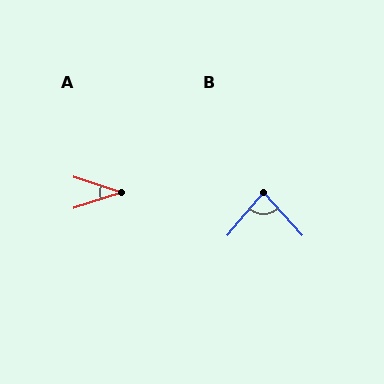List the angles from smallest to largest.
A (36°), B (82°).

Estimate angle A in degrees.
Approximately 36 degrees.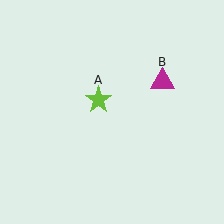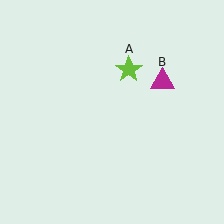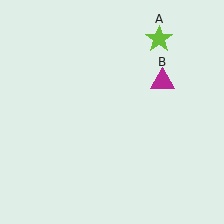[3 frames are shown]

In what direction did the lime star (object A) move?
The lime star (object A) moved up and to the right.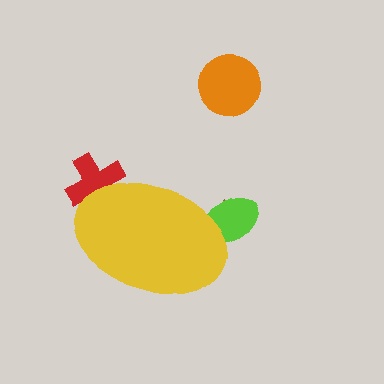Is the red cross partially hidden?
Yes, the red cross is partially hidden behind the yellow ellipse.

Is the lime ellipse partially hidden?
Yes, the lime ellipse is partially hidden behind the yellow ellipse.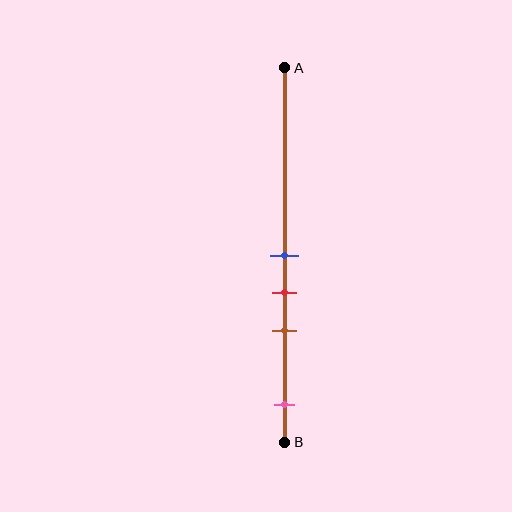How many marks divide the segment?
There are 4 marks dividing the segment.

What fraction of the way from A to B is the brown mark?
The brown mark is approximately 70% (0.7) of the way from A to B.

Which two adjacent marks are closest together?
The blue and red marks are the closest adjacent pair.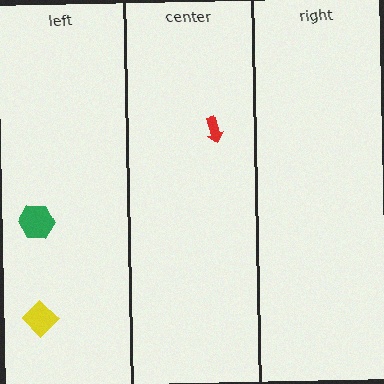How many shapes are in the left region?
2.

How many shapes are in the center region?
1.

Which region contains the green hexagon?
The left region.